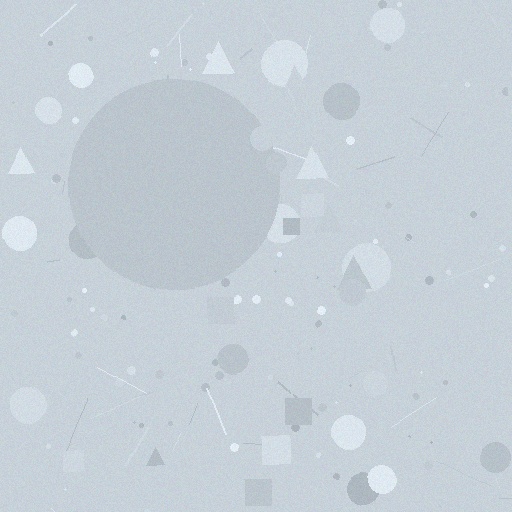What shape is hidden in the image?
A circle is hidden in the image.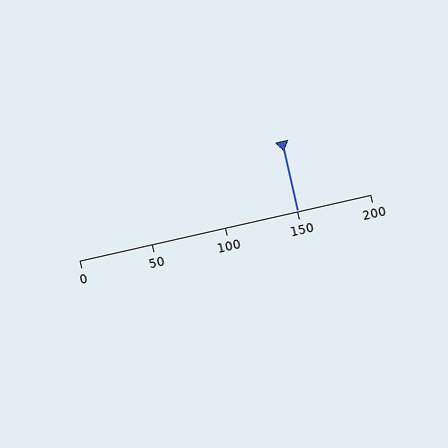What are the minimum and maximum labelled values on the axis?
The axis runs from 0 to 200.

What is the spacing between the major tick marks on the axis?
The major ticks are spaced 50 apart.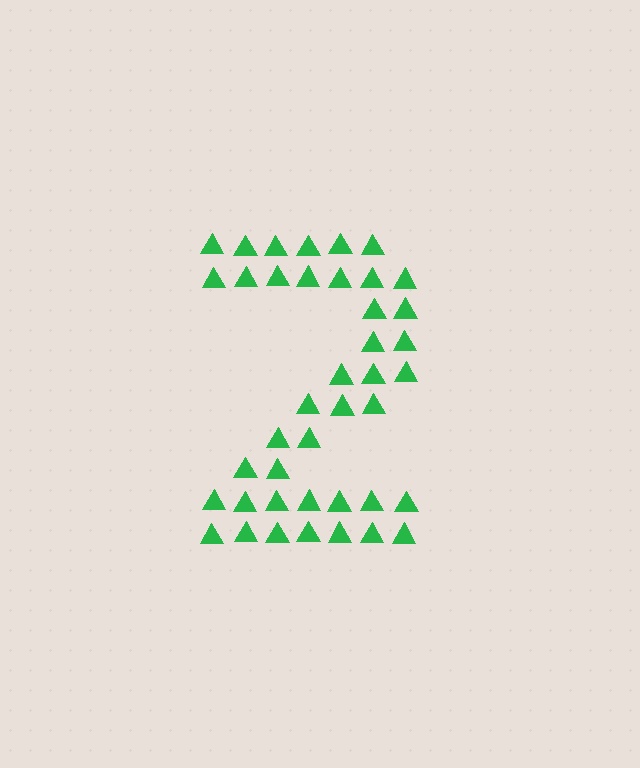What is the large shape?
The large shape is the digit 2.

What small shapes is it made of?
It is made of small triangles.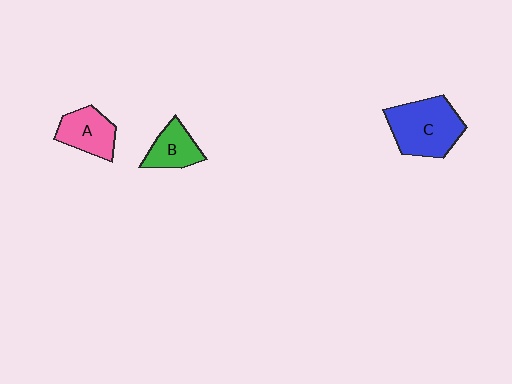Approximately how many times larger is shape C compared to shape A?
Approximately 1.6 times.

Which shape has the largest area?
Shape C (blue).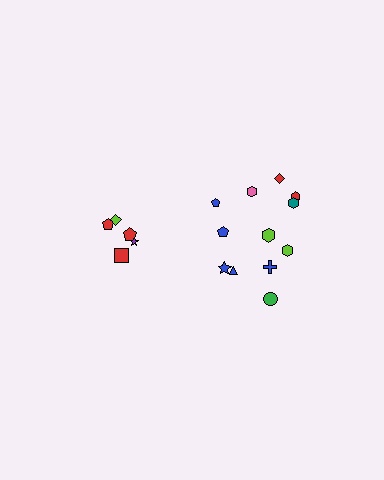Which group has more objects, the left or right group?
The right group.